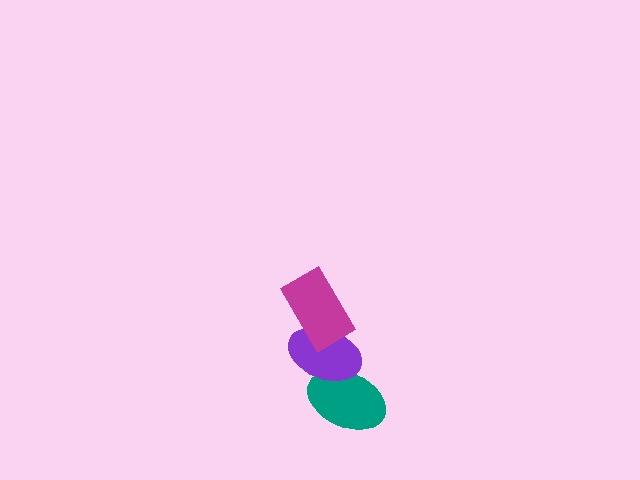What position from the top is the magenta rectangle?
The magenta rectangle is 1st from the top.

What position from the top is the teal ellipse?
The teal ellipse is 3rd from the top.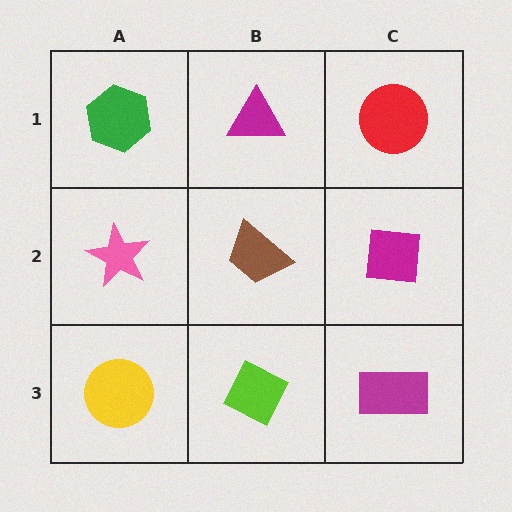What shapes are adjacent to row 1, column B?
A brown trapezoid (row 2, column B), a green hexagon (row 1, column A), a red circle (row 1, column C).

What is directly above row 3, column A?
A pink star.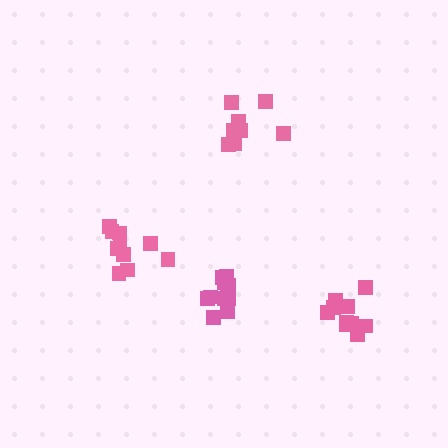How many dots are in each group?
Group 1: 8 dots, Group 2: 11 dots, Group 3: 10 dots, Group 4: 11 dots (40 total).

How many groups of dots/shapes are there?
There are 4 groups.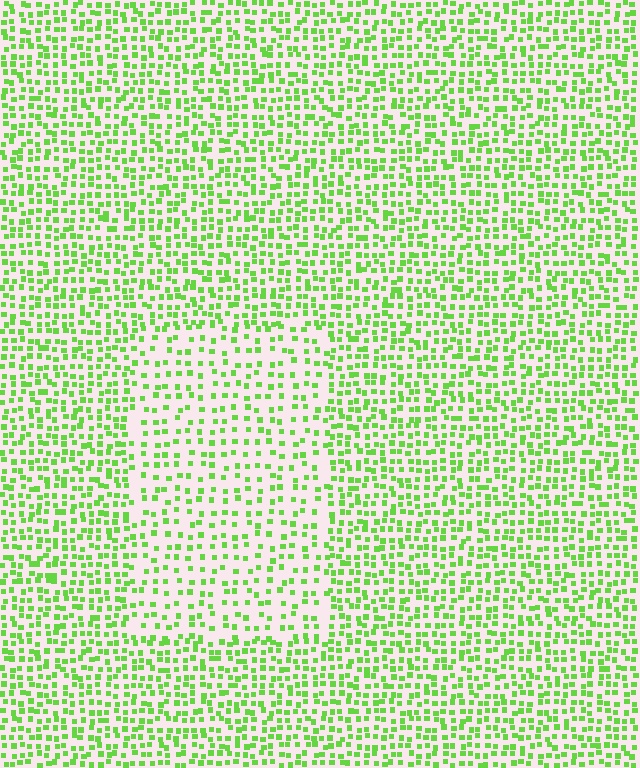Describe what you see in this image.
The image contains small lime elements arranged at two different densities. A rectangle-shaped region is visible where the elements are less densely packed than the surrounding area.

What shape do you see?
I see a rectangle.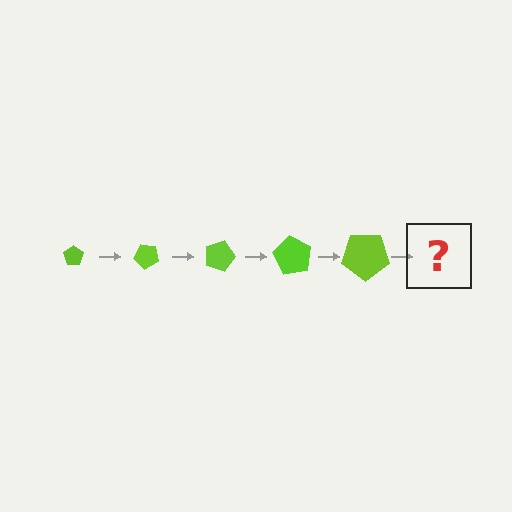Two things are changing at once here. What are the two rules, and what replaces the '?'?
The two rules are that the pentagon grows larger each step and it rotates 45 degrees each step. The '?' should be a pentagon, larger than the previous one and rotated 225 degrees from the start.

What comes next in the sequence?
The next element should be a pentagon, larger than the previous one and rotated 225 degrees from the start.